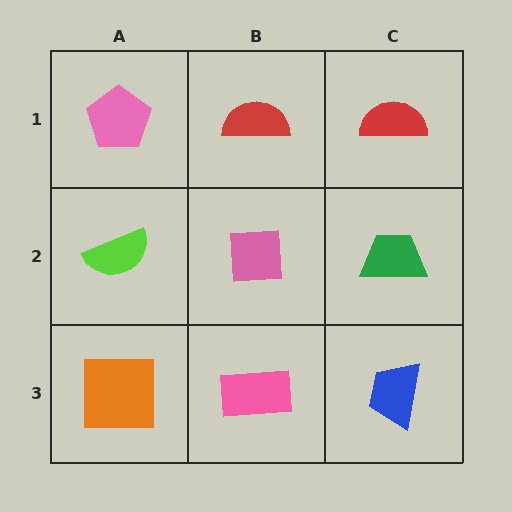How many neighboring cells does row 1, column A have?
2.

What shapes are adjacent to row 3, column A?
A lime semicircle (row 2, column A), a pink rectangle (row 3, column B).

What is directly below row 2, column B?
A pink rectangle.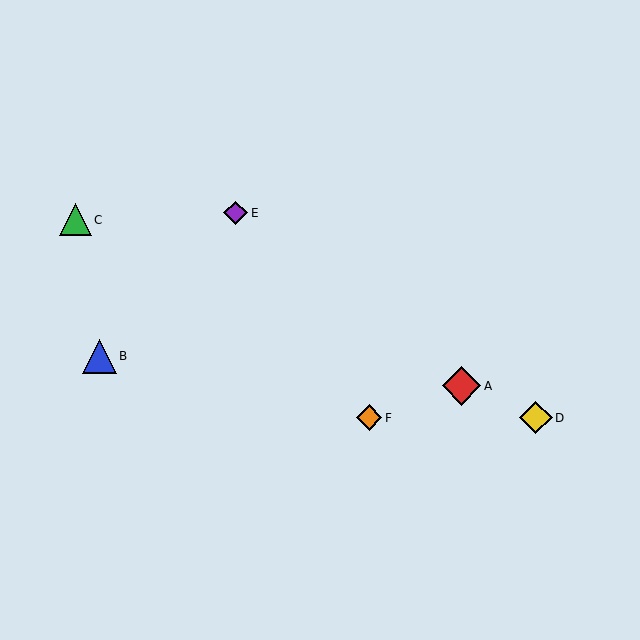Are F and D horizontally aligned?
Yes, both are at y≈418.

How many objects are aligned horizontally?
2 objects (D, F) are aligned horizontally.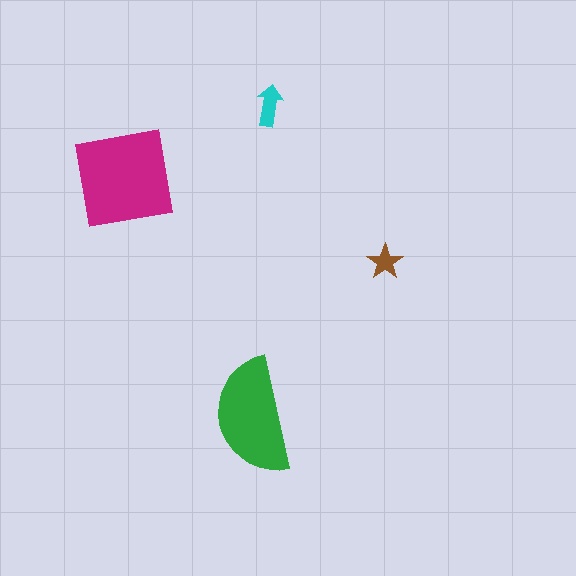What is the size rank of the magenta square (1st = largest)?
1st.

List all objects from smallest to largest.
The brown star, the cyan arrow, the green semicircle, the magenta square.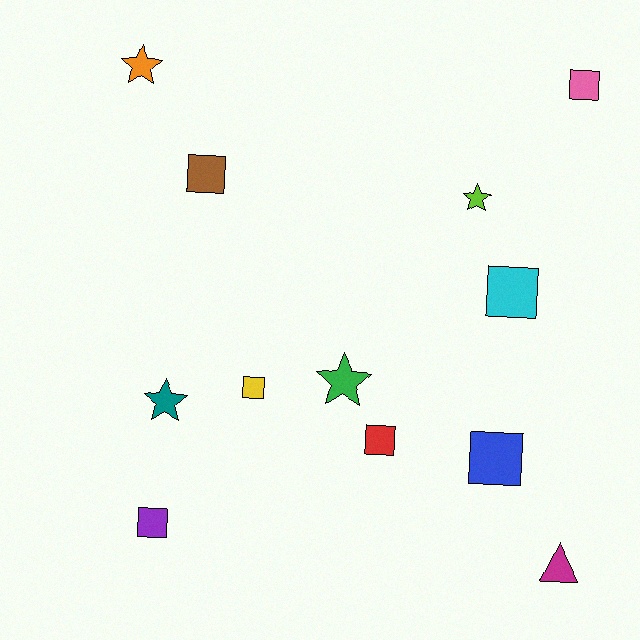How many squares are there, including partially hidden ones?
There are 7 squares.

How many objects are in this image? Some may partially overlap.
There are 12 objects.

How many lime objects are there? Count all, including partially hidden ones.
There is 1 lime object.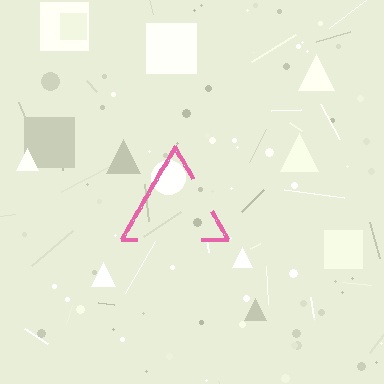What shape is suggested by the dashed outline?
The dashed outline suggests a triangle.